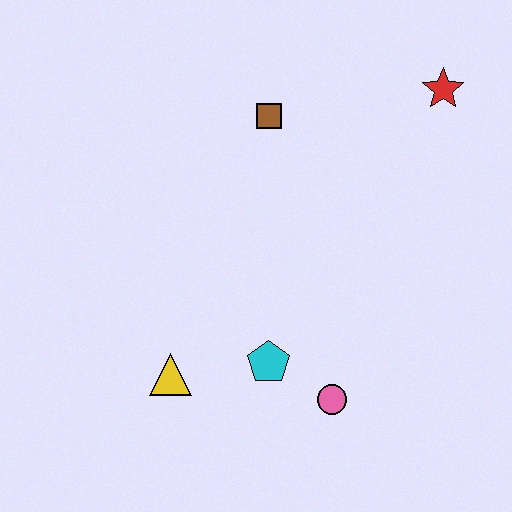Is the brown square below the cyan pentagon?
No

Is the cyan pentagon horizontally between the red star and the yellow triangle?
Yes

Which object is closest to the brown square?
The red star is closest to the brown square.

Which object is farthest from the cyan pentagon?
The red star is farthest from the cyan pentagon.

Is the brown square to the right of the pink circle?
No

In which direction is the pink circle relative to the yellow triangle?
The pink circle is to the right of the yellow triangle.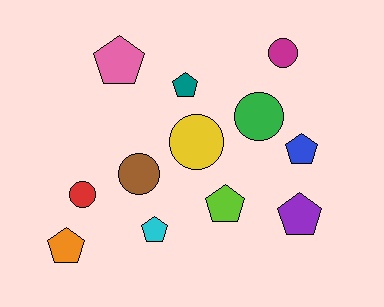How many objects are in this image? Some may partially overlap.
There are 12 objects.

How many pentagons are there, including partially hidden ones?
There are 7 pentagons.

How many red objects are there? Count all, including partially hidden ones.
There is 1 red object.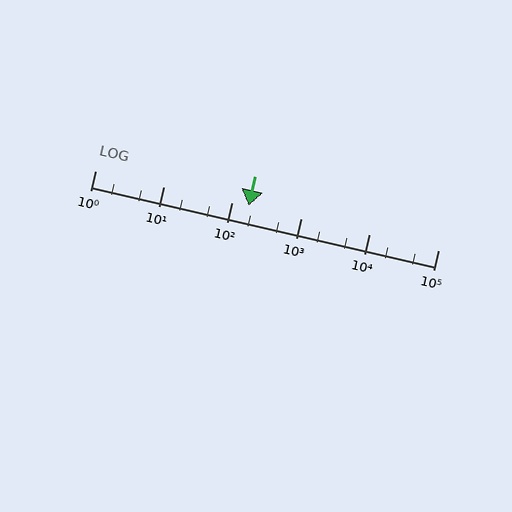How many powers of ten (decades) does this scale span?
The scale spans 5 decades, from 1 to 100000.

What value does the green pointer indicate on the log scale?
The pointer indicates approximately 170.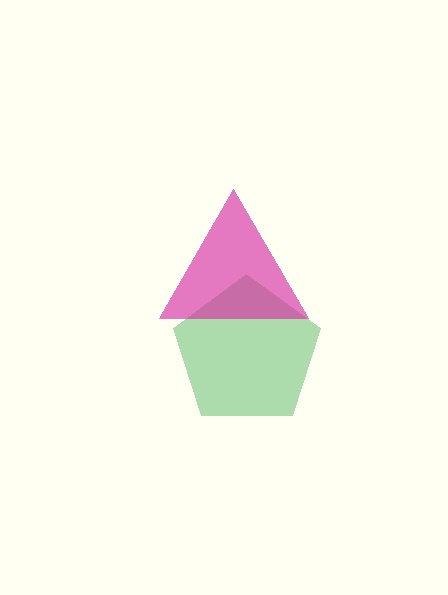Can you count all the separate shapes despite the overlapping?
Yes, there are 2 separate shapes.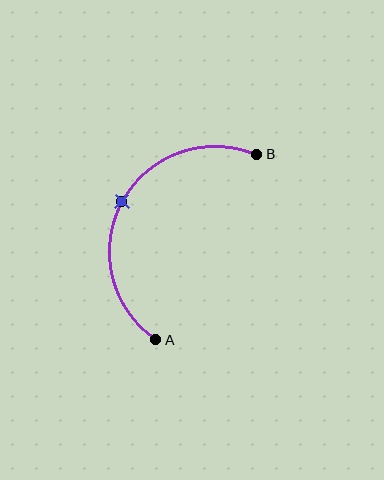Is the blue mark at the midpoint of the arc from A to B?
Yes. The blue mark lies on the arc at equal arc-length from both A and B — it is the arc midpoint.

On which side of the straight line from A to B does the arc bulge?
The arc bulges to the left of the straight line connecting A and B.